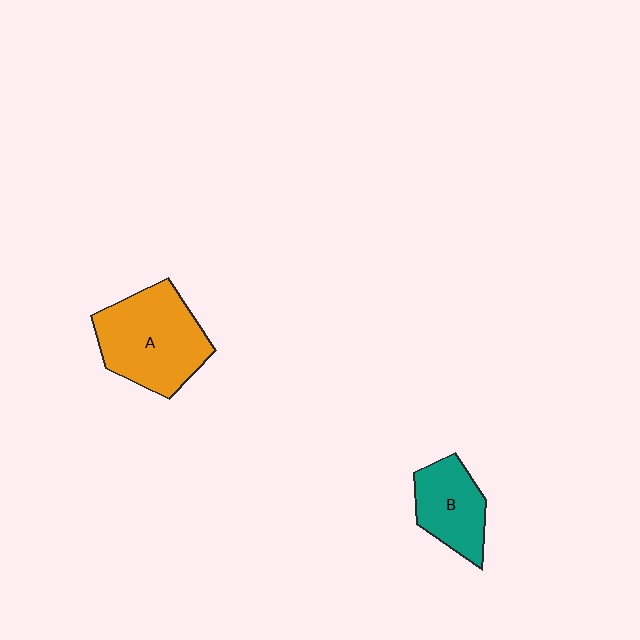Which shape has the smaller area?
Shape B (teal).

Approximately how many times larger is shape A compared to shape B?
Approximately 1.6 times.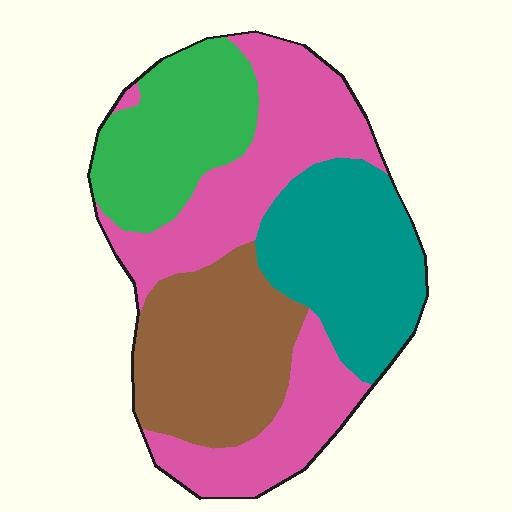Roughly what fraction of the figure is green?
Green covers around 20% of the figure.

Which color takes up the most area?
Pink, at roughly 35%.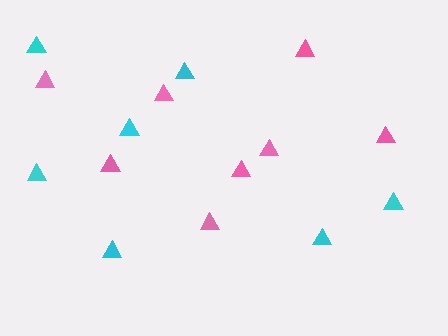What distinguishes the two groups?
There are 2 groups: one group of pink triangles (8) and one group of cyan triangles (7).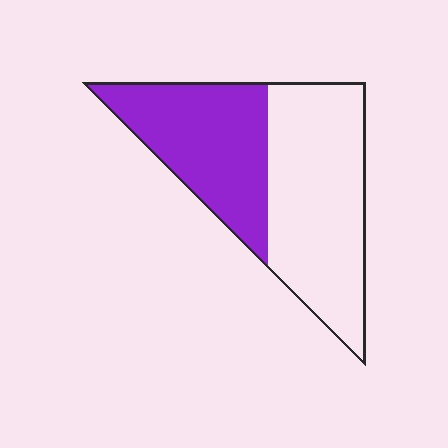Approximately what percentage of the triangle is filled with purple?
Approximately 45%.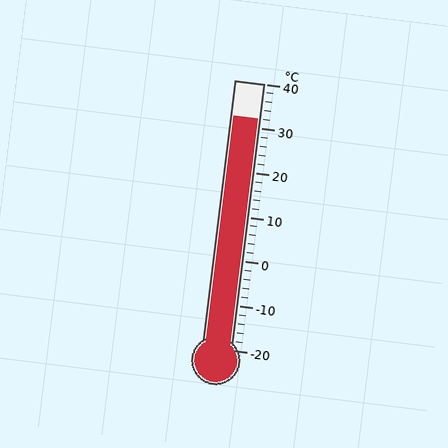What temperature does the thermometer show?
The thermometer shows approximately 32°C.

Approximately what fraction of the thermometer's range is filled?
The thermometer is filled to approximately 85% of its range.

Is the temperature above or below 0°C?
The temperature is above 0°C.